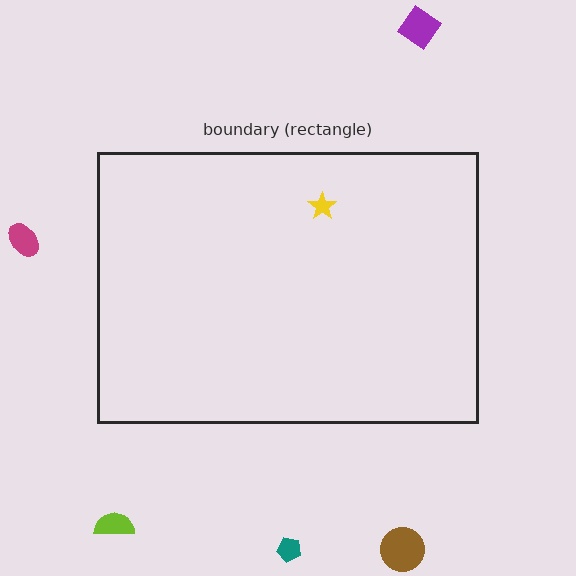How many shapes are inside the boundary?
1 inside, 5 outside.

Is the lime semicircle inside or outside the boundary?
Outside.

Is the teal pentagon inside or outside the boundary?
Outside.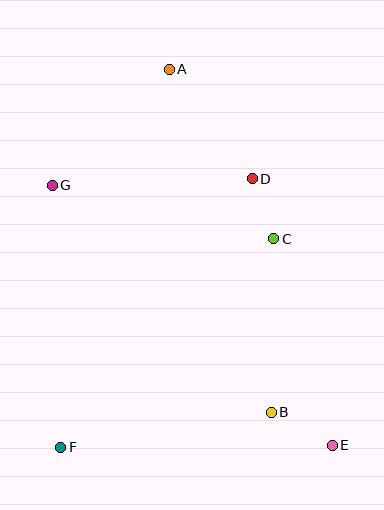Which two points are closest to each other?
Points C and D are closest to each other.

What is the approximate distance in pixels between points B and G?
The distance between B and G is approximately 316 pixels.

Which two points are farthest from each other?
Points A and E are farthest from each other.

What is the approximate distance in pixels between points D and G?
The distance between D and G is approximately 200 pixels.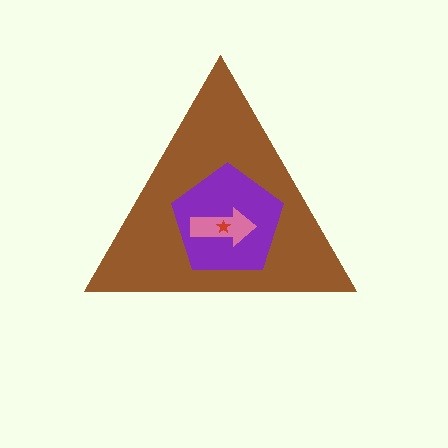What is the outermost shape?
The brown triangle.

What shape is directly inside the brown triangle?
The purple pentagon.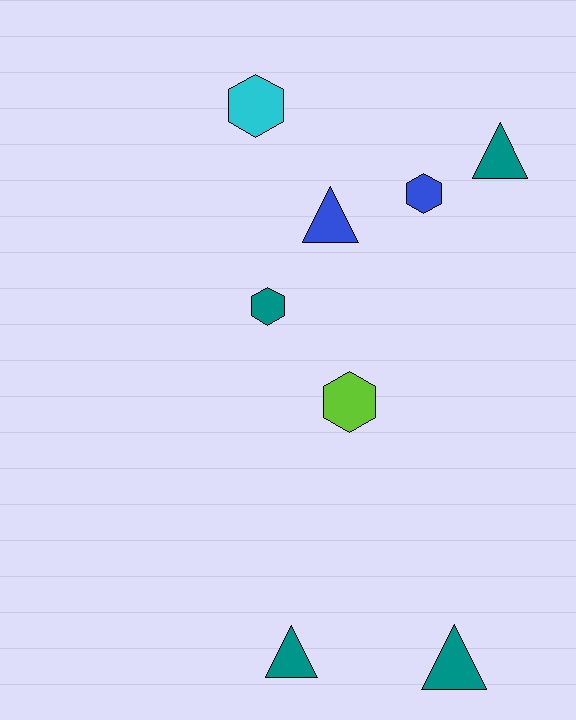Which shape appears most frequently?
Hexagon, with 4 objects.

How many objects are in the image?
There are 8 objects.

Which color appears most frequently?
Teal, with 4 objects.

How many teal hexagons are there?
There is 1 teal hexagon.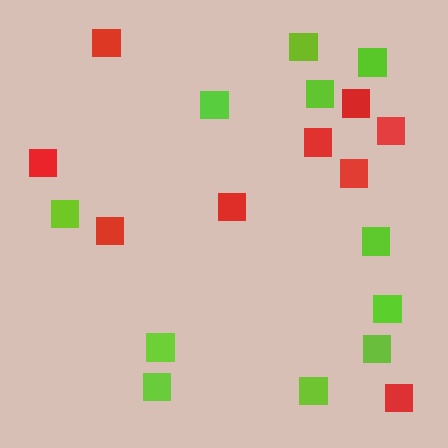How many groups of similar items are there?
There are 2 groups: one group of red squares (9) and one group of lime squares (11).